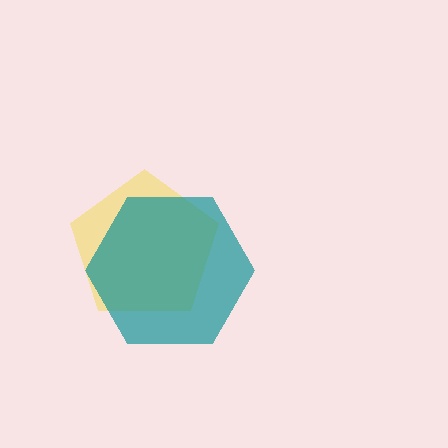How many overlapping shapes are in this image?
There are 2 overlapping shapes in the image.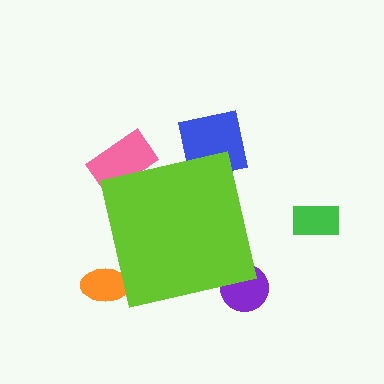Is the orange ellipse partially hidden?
Yes, the orange ellipse is partially hidden behind the lime square.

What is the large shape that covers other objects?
A lime square.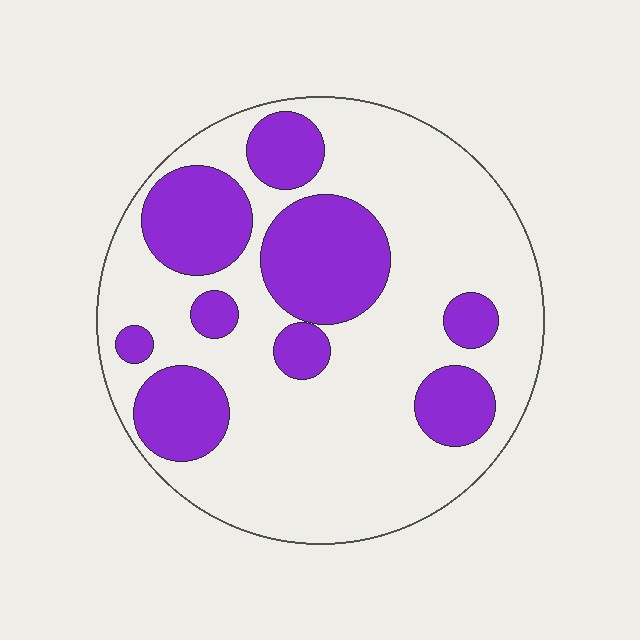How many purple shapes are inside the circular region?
9.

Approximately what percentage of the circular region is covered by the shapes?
Approximately 30%.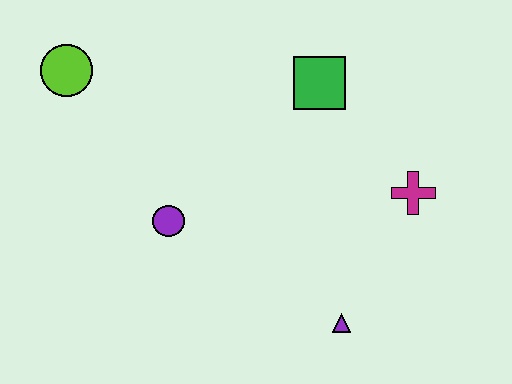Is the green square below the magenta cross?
No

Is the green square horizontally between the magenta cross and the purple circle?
Yes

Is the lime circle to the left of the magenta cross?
Yes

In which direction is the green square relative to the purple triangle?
The green square is above the purple triangle.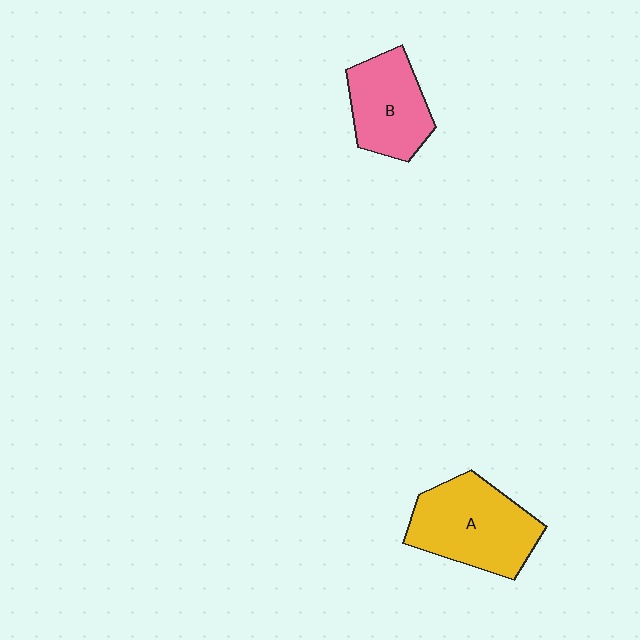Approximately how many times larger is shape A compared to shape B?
Approximately 1.3 times.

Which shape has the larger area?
Shape A (yellow).